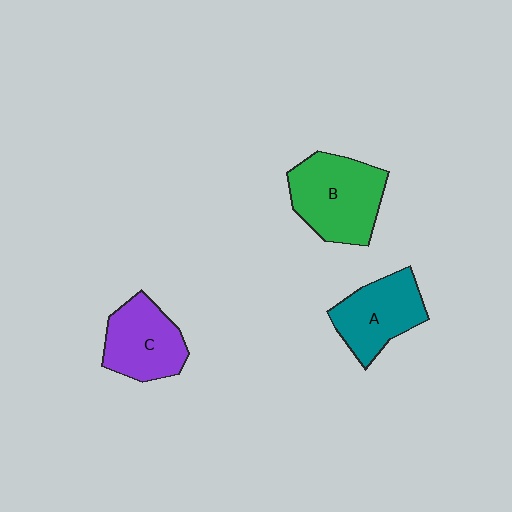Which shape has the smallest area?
Shape C (purple).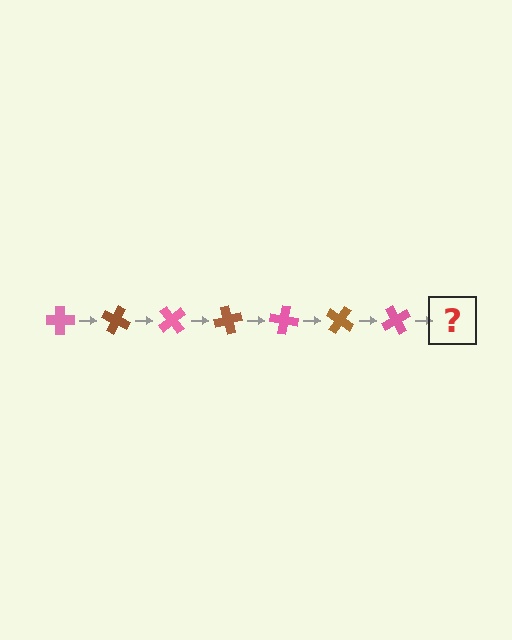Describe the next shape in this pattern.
It should be a brown cross, rotated 175 degrees from the start.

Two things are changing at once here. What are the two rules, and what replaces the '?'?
The two rules are that it rotates 25 degrees each step and the color cycles through pink and brown. The '?' should be a brown cross, rotated 175 degrees from the start.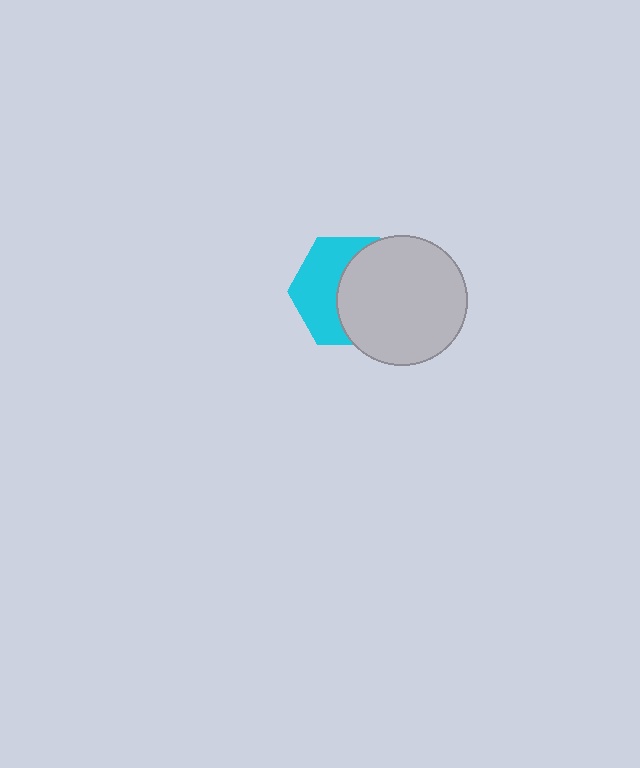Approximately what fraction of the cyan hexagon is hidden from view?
Roughly 53% of the cyan hexagon is hidden behind the light gray circle.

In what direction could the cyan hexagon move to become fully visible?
The cyan hexagon could move left. That would shift it out from behind the light gray circle entirely.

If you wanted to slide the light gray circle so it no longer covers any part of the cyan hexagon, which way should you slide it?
Slide it right — that is the most direct way to separate the two shapes.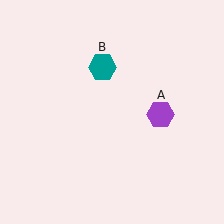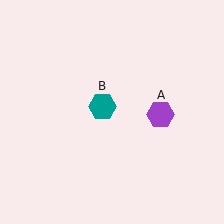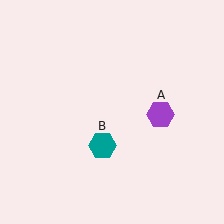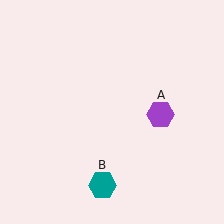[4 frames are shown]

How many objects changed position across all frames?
1 object changed position: teal hexagon (object B).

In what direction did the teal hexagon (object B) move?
The teal hexagon (object B) moved down.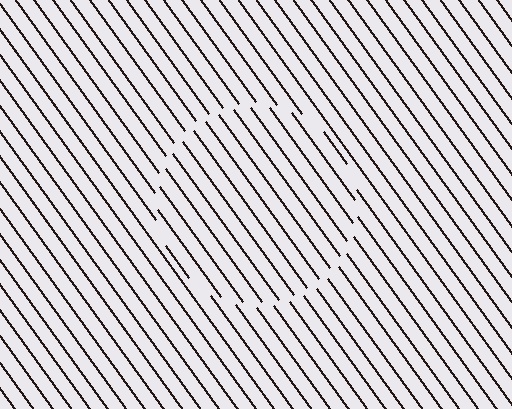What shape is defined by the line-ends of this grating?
An illusory circle. The interior of the shape contains the same grating, shifted by half a period — the contour is defined by the phase discontinuity where line-ends from the inner and outer gratings abut.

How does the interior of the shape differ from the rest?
The interior of the shape contains the same grating, shifted by half a period — the contour is defined by the phase discontinuity where line-ends from the inner and outer gratings abut.